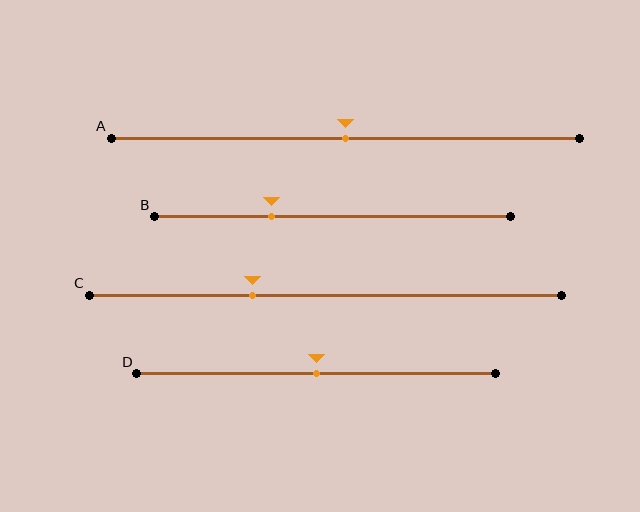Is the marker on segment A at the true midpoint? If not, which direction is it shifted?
Yes, the marker on segment A is at the true midpoint.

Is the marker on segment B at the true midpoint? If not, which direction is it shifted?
No, the marker on segment B is shifted to the left by about 17% of the segment length.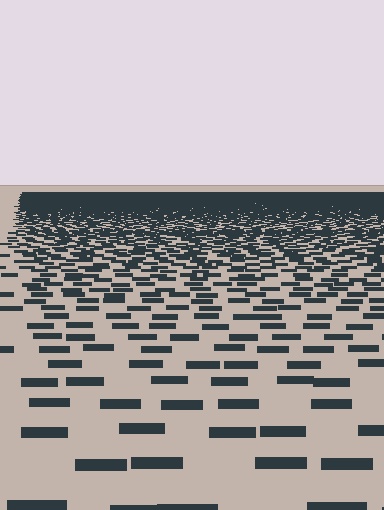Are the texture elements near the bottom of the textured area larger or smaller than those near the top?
Larger. Near the bottom, elements are closer to the viewer and appear at a bigger on-screen size.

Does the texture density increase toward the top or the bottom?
Density increases toward the top.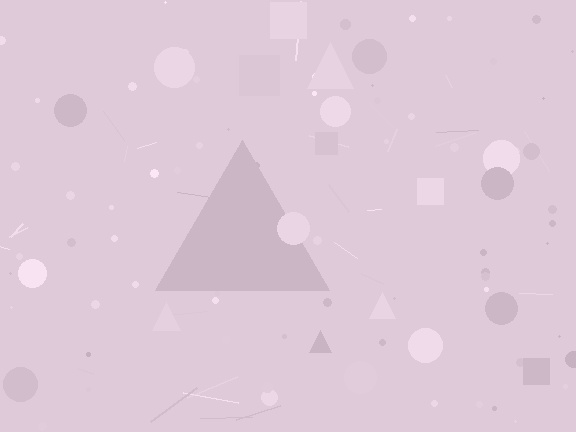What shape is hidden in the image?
A triangle is hidden in the image.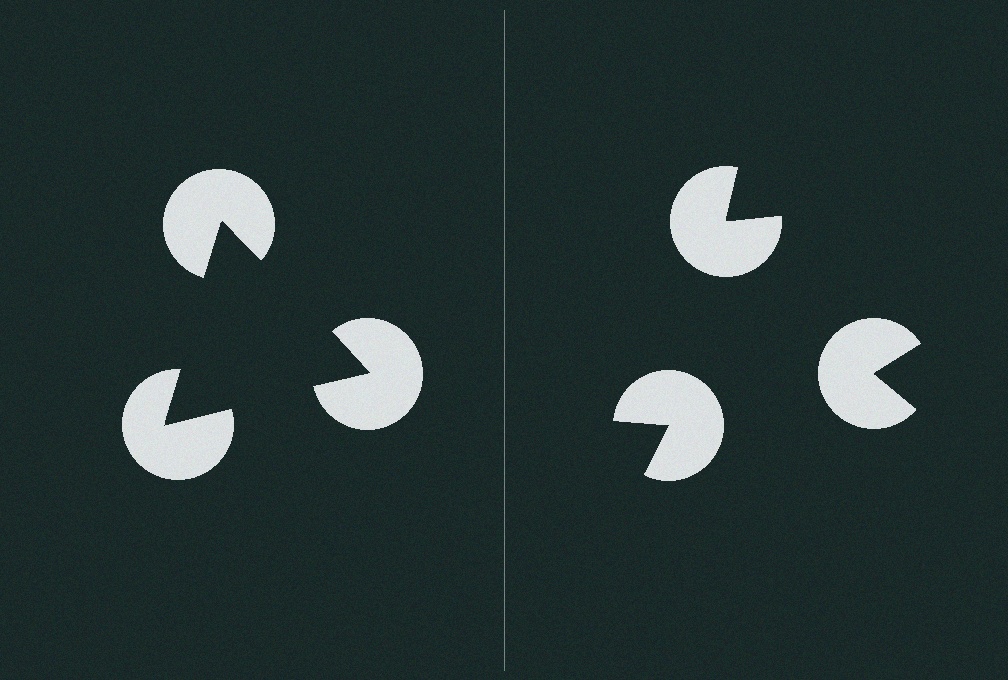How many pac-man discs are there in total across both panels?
6 — 3 on each side.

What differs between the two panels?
The pac-man discs are positioned identically on both sides; only the wedge orientations differ. On the left they align to a triangle; on the right they are misaligned.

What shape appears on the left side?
An illusory triangle.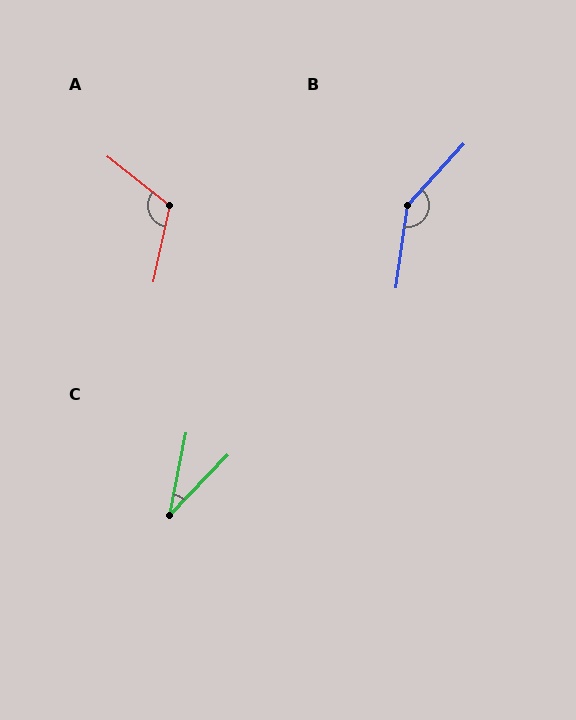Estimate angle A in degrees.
Approximately 117 degrees.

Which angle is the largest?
B, at approximately 146 degrees.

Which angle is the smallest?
C, at approximately 33 degrees.